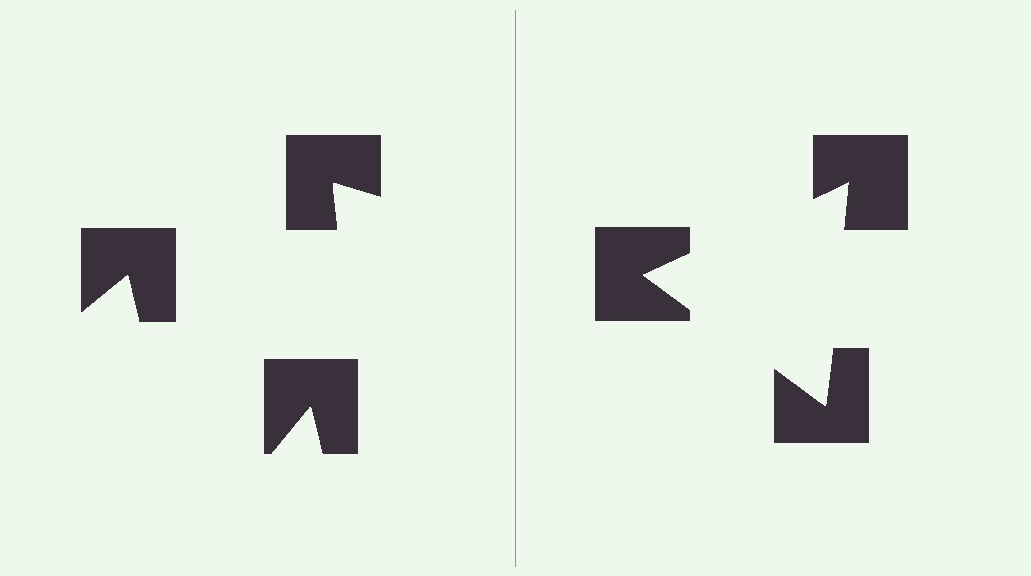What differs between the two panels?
The notched squares are positioned identically on both sides; only the wedge orientations differ. On the right they align to a triangle; on the left they are misaligned.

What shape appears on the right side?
An illusory triangle.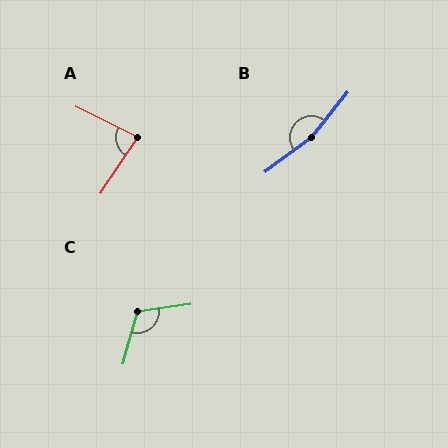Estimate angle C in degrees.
Approximately 114 degrees.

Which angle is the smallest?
A, at approximately 83 degrees.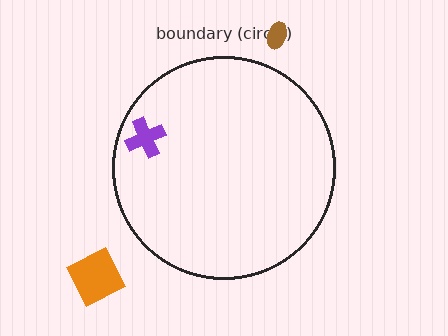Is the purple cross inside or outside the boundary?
Inside.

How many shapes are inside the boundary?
1 inside, 3 outside.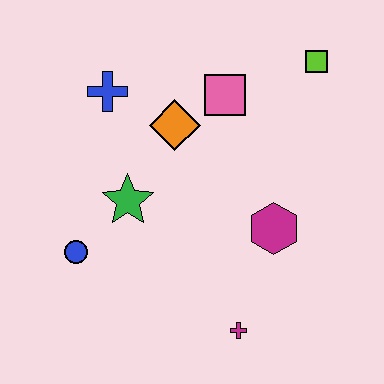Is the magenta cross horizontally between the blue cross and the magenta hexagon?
Yes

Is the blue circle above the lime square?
No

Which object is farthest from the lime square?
The blue circle is farthest from the lime square.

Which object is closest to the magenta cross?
The magenta hexagon is closest to the magenta cross.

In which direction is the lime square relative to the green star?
The lime square is to the right of the green star.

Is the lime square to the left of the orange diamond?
No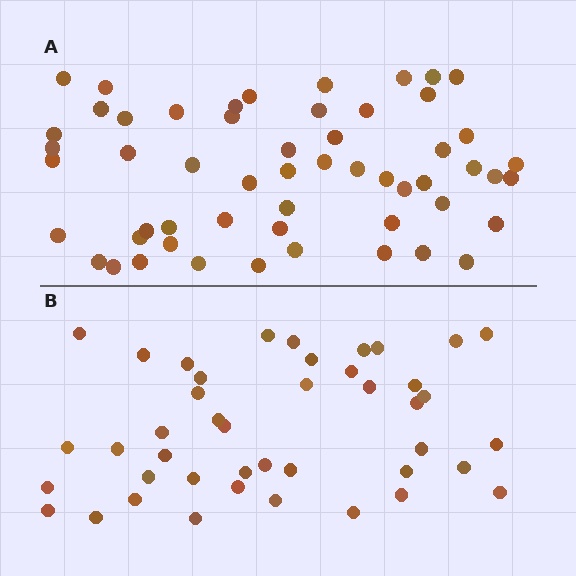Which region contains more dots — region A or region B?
Region A (the top region) has more dots.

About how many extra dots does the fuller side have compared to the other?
Region A has roughly 12 or so more dots than region B.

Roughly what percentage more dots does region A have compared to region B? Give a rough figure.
About 30% more.